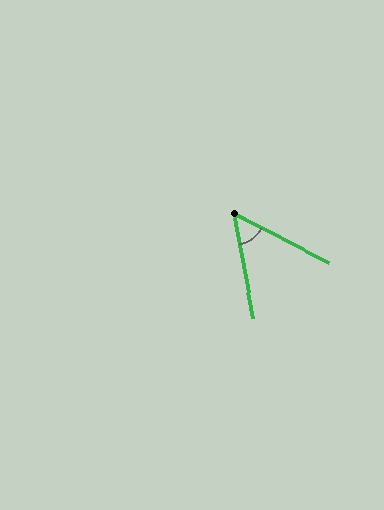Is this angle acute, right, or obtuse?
It is acute.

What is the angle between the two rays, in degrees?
Approximately 52 degrees.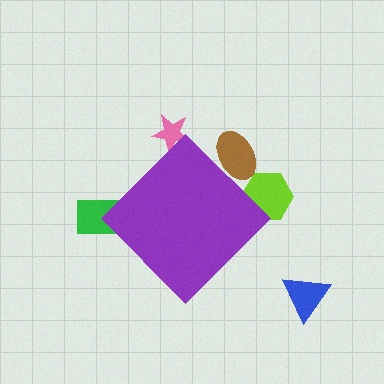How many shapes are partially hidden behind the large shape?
4 shapes are partially hidden.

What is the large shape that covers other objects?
A purple diamond.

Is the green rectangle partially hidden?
Yes, the green rectangle is partially hidden behind the purple diamond.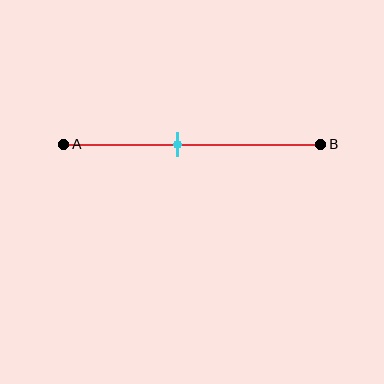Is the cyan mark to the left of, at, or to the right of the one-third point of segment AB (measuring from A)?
The cyan mark is to the right of the one-third point of segment AB.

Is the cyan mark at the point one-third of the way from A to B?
No, the mark is at about 45% from A, not at the 33% one-third point.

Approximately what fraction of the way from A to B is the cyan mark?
The cyan mark is approximately 45% of the way from A to B.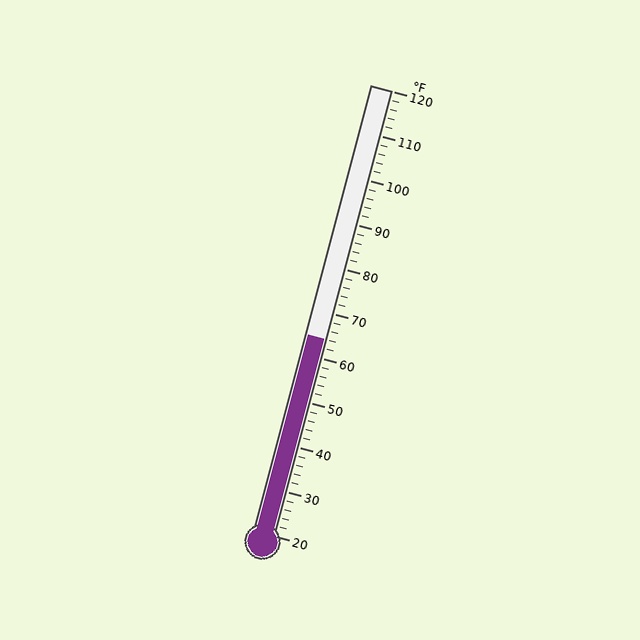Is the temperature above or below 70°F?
The temperature is below 70°F.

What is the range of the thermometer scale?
The thermometer scale ranges from 20°F to 120°F.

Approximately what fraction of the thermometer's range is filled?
The thermometer is filled to approximately 45% of its range.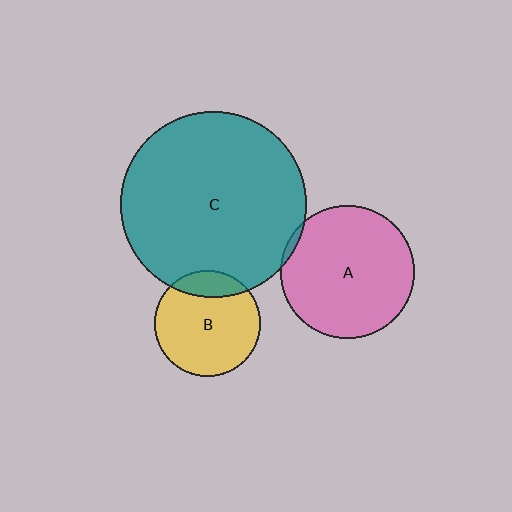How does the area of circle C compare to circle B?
Approximately 3.1 times.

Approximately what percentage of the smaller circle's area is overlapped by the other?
Approximately 5%.